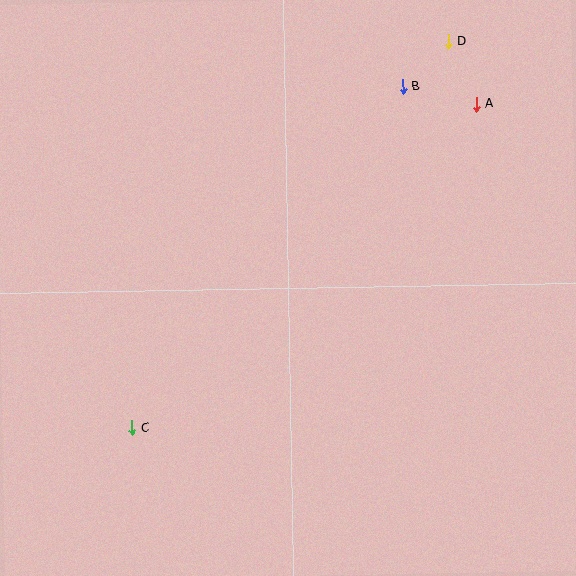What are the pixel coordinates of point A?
Point A is at (476, 104).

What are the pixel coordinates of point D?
Point D is at (448, 42).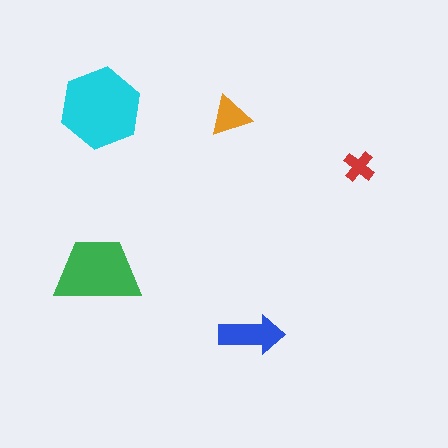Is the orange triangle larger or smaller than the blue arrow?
Smaller.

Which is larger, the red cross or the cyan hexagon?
The cyan hexagon.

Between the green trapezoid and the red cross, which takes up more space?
The green trapezoid.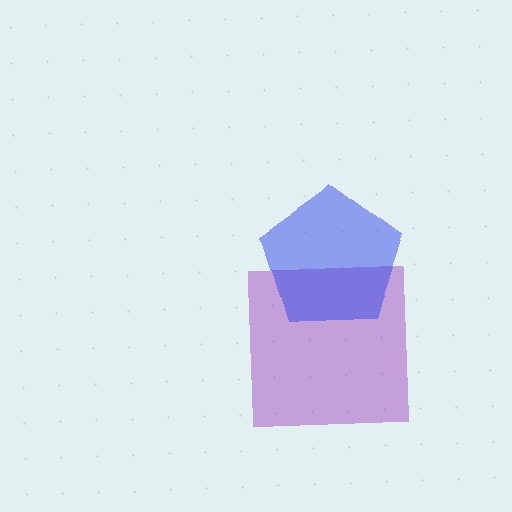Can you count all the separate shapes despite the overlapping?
Yes, there are 2 separate shapes.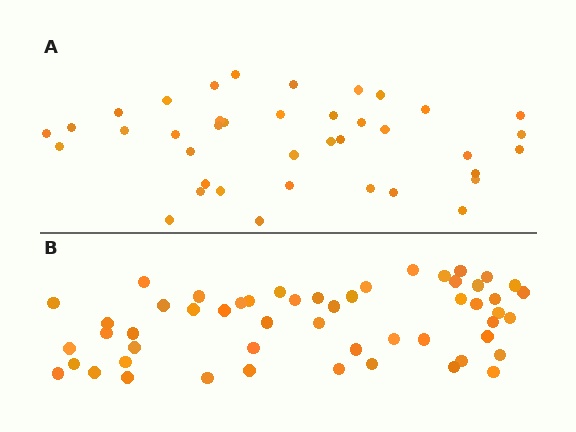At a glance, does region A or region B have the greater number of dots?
Region B (the bottom region) has more dots.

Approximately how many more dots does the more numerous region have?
Region B has approximately 15 more dots than region A.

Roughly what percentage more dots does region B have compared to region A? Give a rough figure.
About 35% more.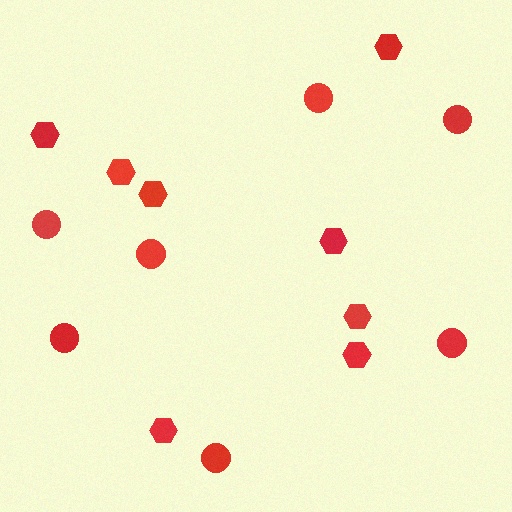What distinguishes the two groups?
There are 2 groups: one group of circles (7) and one group of hexagons (8).